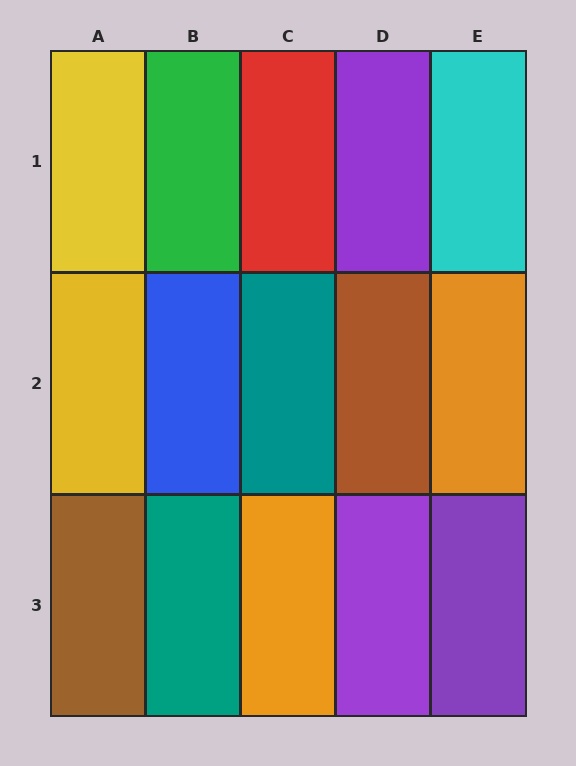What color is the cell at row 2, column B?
Blue.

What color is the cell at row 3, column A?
Brown.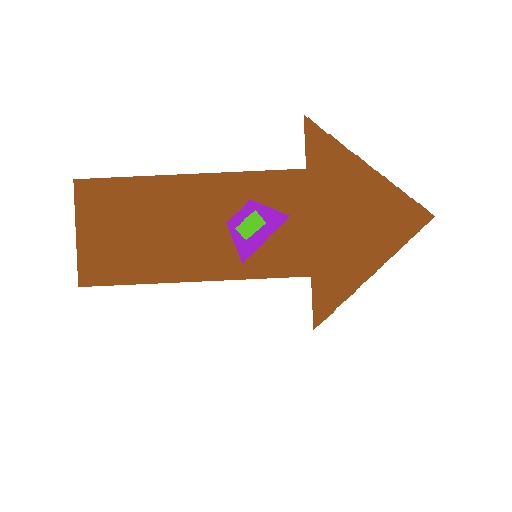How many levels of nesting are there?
3.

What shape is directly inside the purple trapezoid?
The lime rectangle.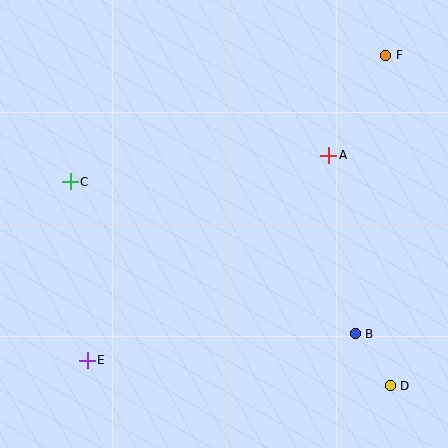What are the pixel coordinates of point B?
Point B is at (355, 334).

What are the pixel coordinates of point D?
Point D is at (390, 386).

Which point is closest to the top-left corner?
Point C is closest to the top-left corner.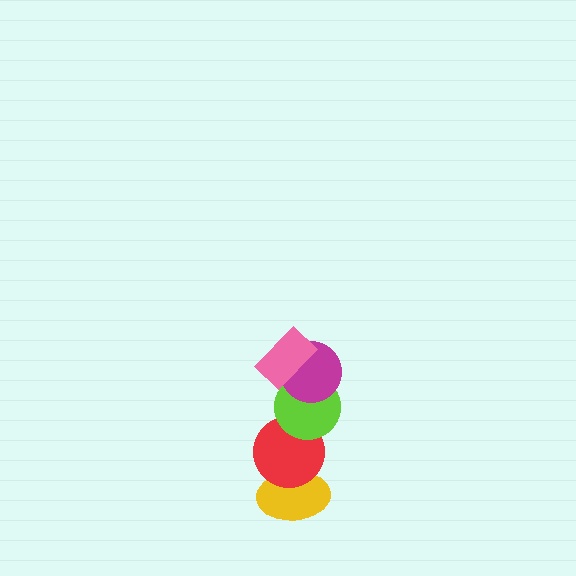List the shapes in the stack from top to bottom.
From top to bottom: the pink rectangle, the magenta circle, the lime circle, the red circle, the yellow ellipse.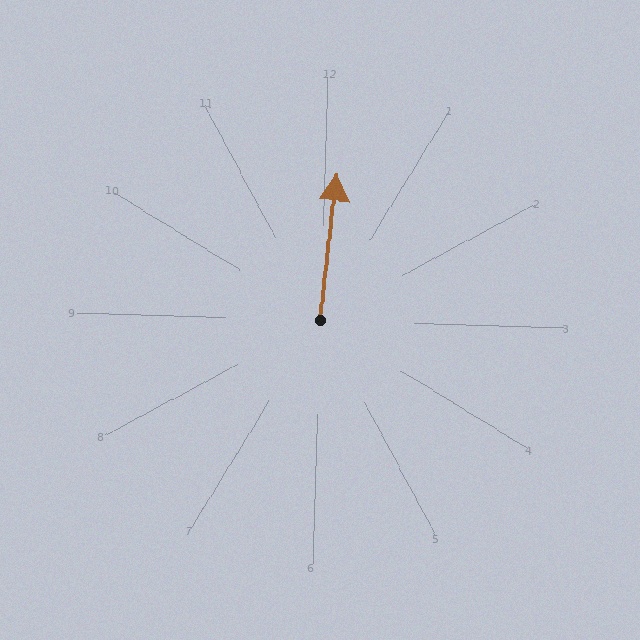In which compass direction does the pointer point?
North.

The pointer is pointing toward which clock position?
Roughly 12 o'clock.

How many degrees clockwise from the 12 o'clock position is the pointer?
Approximately 5 degrees.